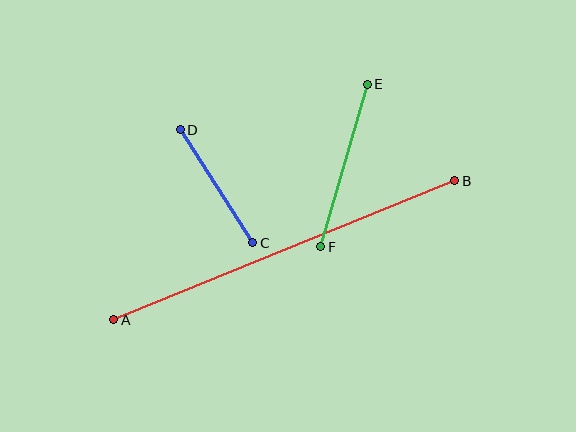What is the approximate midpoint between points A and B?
The midpoint is at approximately (284, 250) pixels.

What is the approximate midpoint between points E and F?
The midpoint is at approximately (344, 165) pixels.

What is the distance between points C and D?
The distance is approximately 134 pixels.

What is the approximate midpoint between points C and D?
The midpoint is at approximately (216, 186) pixels.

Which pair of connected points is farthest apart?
Points A and B are farthest apart.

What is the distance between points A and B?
The distance is approximately 368 pixels.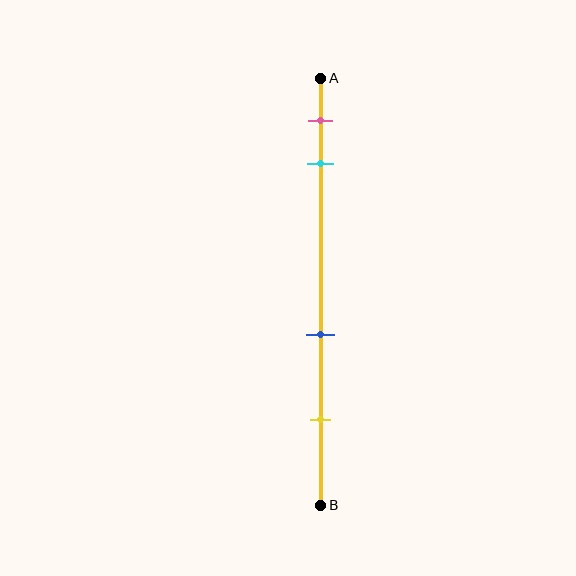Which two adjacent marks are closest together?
The pink and cyan marks are the closest adjacent pair.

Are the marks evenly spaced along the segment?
No, the marks are not evenly spaced.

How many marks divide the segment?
There are 4 marks dividing the segment.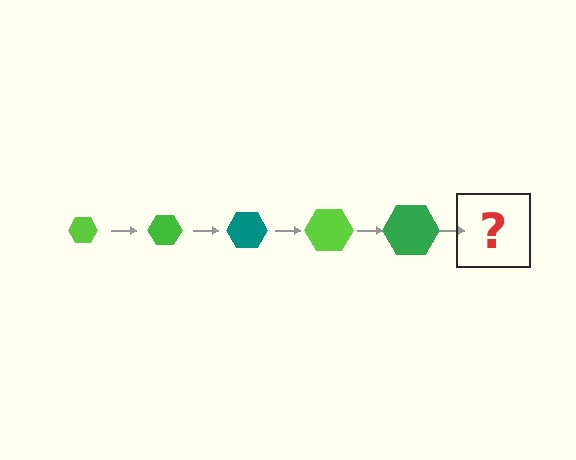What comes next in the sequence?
The next element should be a teal hexagon, larger than the previous one.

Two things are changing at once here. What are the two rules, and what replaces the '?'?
The two rules are that the hexagon grows larger each step and the color cycles through lime, green, and teal. The '?' should be a teal hexagon, larger than the previous one.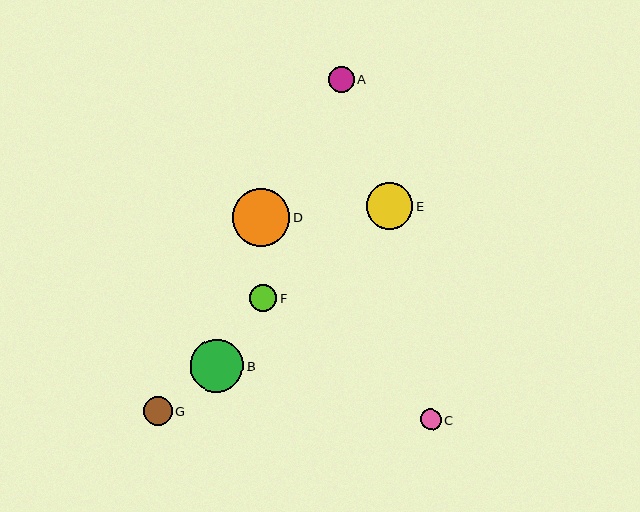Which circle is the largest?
Circle D is the largest with a size of approximately 58 pixels.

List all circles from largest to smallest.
From largest to smallest: D, B, E, G, F, A, C.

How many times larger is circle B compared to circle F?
Circle B is approximately 1.9 times the size of circle F.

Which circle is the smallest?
Circle C is the smallest with a size of approximately 20 pixels.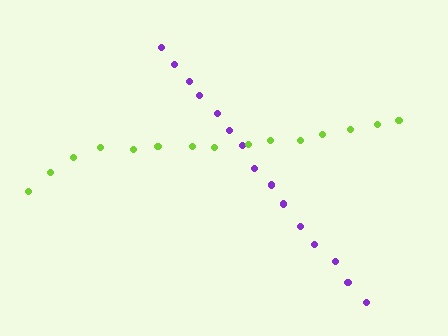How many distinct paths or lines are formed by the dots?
There are 2 distinct paths.